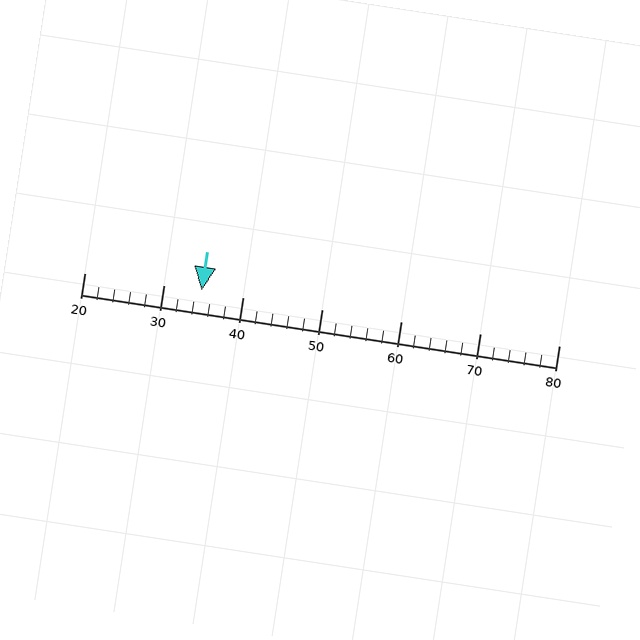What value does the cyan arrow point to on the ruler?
The cyan arrow points to approximately 35.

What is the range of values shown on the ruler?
The ruler shows values from 20 to 80.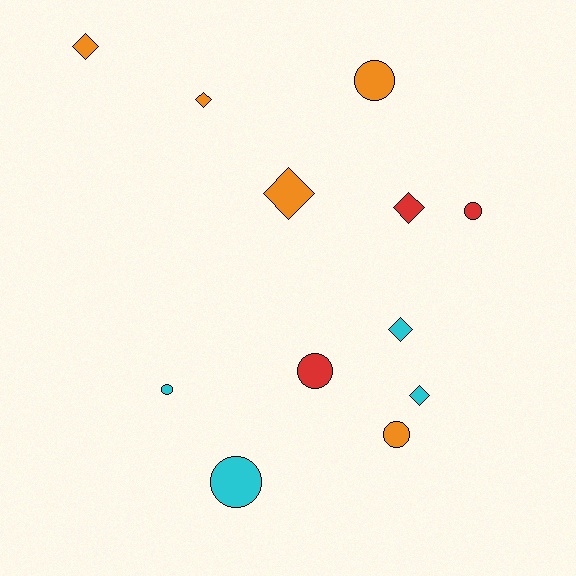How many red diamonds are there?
There is 1 red diamond.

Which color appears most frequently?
Orange, with 5 objects.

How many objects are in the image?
There are 12 objects.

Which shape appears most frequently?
Diamond, with 6 objects.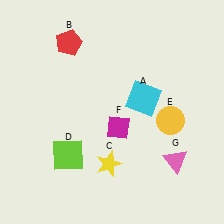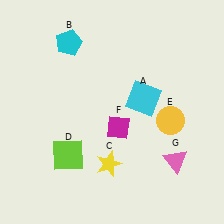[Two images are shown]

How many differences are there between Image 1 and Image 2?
There is 1 difference between the two images.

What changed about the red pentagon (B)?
In Image 1, B is red. In Image 2, it changed to cyan.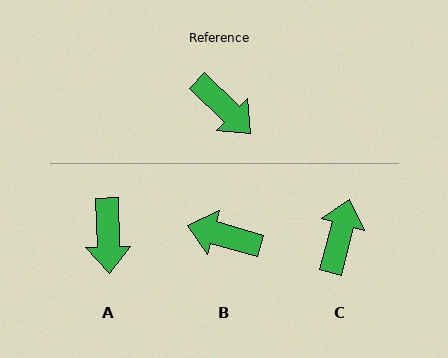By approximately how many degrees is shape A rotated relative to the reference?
Approximately 44 degrees clockwise.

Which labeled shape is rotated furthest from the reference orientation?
B, about 151 degrees away.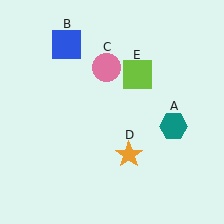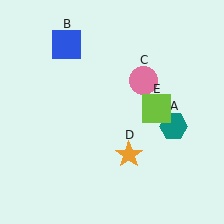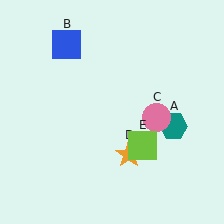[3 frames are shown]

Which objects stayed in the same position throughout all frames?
Teal hexagon (object A) and blue square (object B) and orange star (object D) remained stationary.